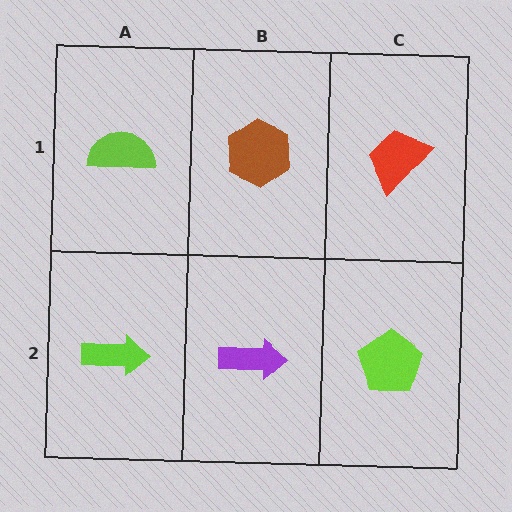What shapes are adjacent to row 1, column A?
A lime arrow (row 2, column A), a brown hexagon (row 1, column B).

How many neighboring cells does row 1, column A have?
2.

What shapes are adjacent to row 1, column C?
A lime pentagon (row 2, column C), a brown hexagon (row 1, column B).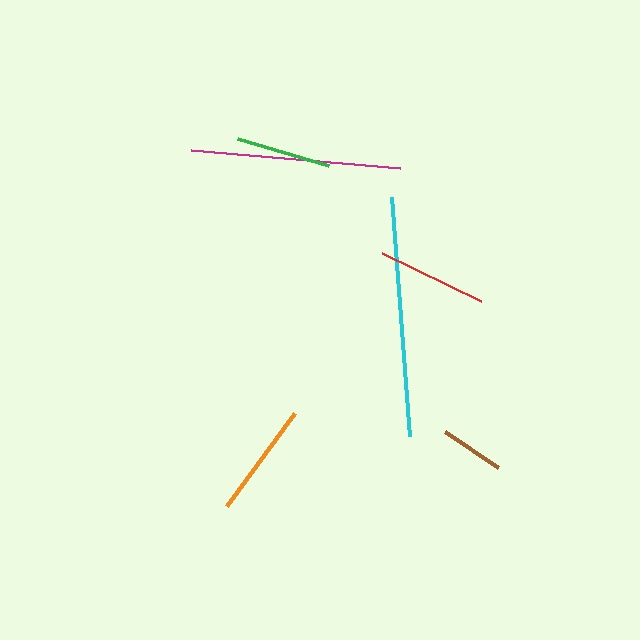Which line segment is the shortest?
The brown line is the shortest at approximately 64 pixels.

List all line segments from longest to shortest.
From longest to shortest: cyan, magenta, orange, red, green, brown.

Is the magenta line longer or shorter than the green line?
The magenta line is longer than the green line.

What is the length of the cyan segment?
The cyan segment is approximately 240 pixels long.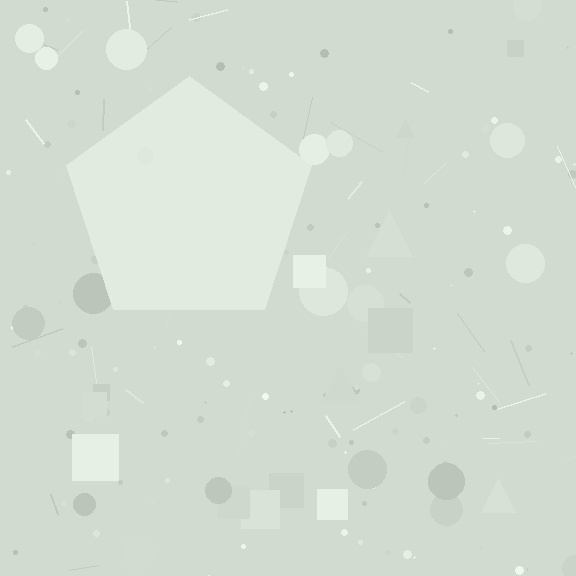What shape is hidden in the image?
A pentagon is hidden in the image.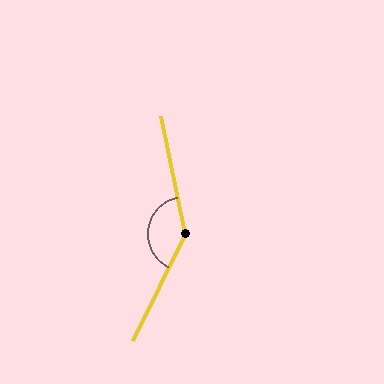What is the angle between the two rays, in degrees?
Approximately 142 degrees.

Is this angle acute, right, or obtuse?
It is obtuse.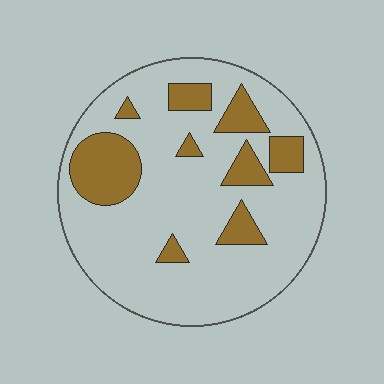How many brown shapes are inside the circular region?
9.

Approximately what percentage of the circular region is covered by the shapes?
Approximately 20%.